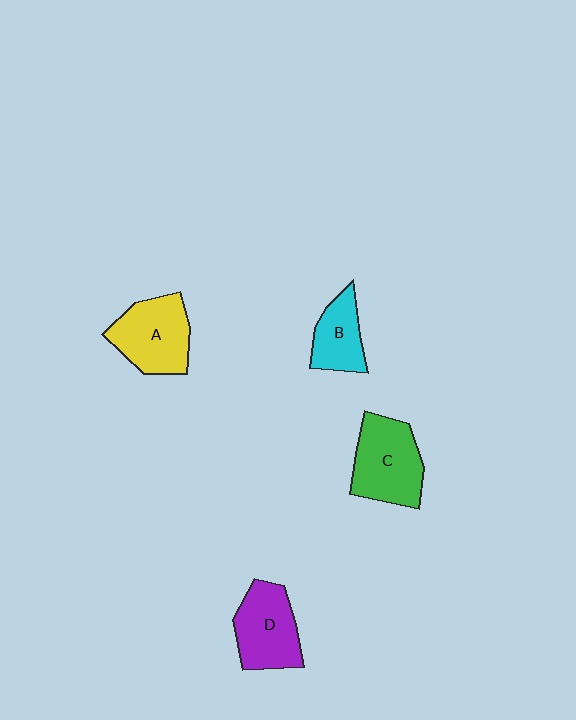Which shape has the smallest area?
Shape B (cyan).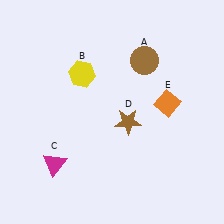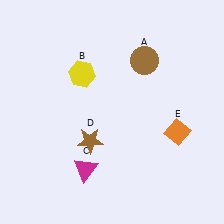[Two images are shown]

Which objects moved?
The objects that moved are: the magenta triangle (C), the brown star (D), the orange diamond (E).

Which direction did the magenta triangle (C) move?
The magenta triangle (C) moved right.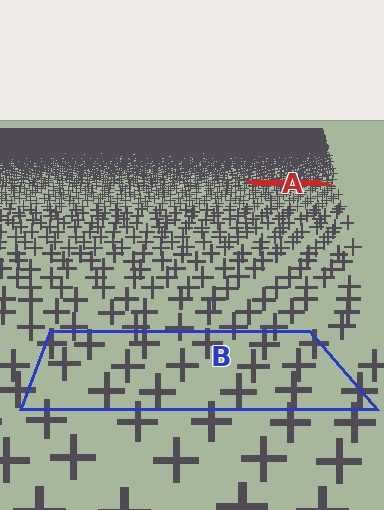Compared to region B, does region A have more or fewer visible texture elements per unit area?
Region A has more texture elements per unit area — they are packed more densely because it is farther away.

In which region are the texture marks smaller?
The texture marks are smaller in region A, because it is farther away.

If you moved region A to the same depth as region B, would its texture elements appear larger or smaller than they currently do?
They would appear larger. At a closer depth, the same texture elements are projected at a bigger on-screen size.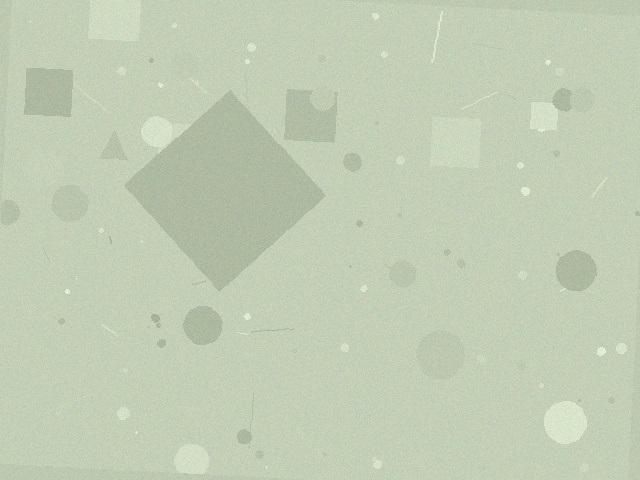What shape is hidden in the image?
A diamond is hidden in the image.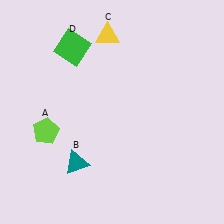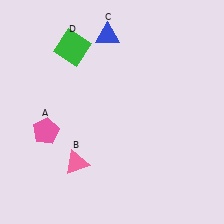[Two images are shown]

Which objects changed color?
A changed from lime to pink. B changed from teal to pink. C changed from yellow to blue.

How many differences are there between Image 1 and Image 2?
There are 3 differences between the two images.